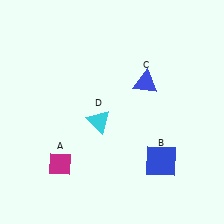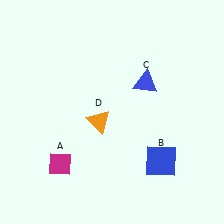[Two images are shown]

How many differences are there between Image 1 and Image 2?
There is 1 difference between the two images.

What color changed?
The triangle (D) changed from cyan in Image 1 to orange in Image 2.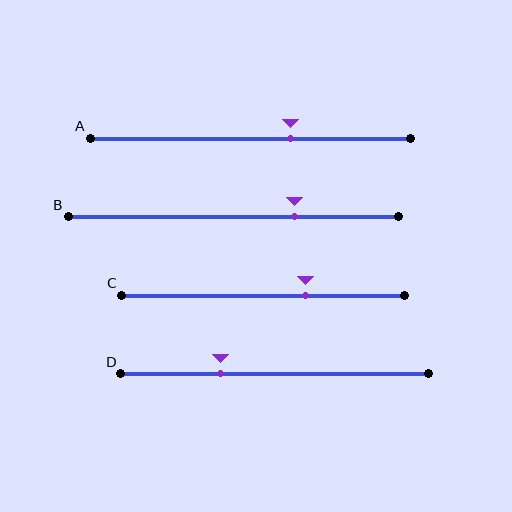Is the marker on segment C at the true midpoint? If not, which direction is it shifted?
No, the marker on segment C is shifted to the right by about 15% of the segment length.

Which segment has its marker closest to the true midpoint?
Segment A has its marker closest to the true midpoint.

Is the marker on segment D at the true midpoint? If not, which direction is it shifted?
No, the marker on segment D is shifted to the left by about 18% of the segment length.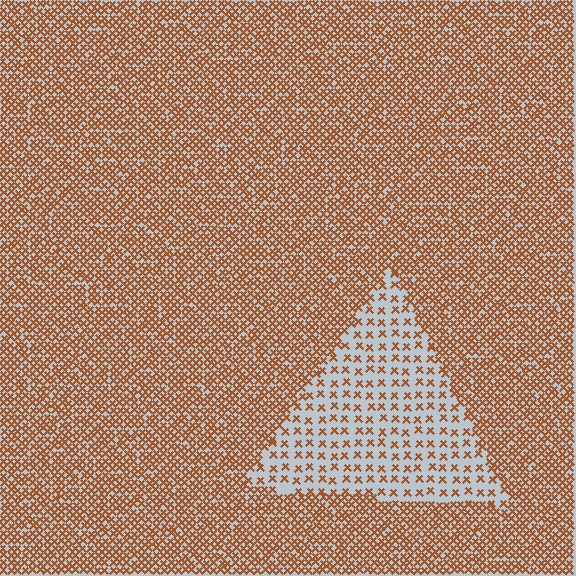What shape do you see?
I see a triangle.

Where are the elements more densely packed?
The elements are more densely packed outside the triangle boundary.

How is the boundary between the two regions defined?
The boundary is defined by a change in element density (approximately 2.8x ratio). All elements are the same color, size, and shape.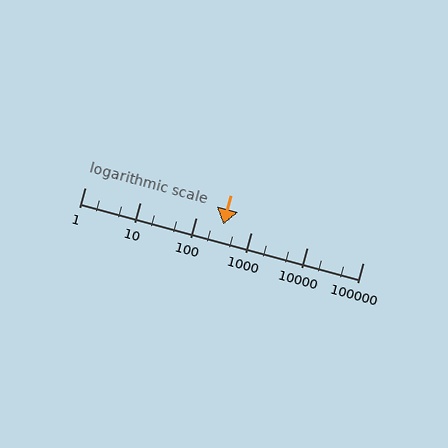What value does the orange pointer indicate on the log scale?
The pointer indicates approximately 310.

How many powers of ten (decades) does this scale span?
The scale spans 5 decades, from 1 to 100000.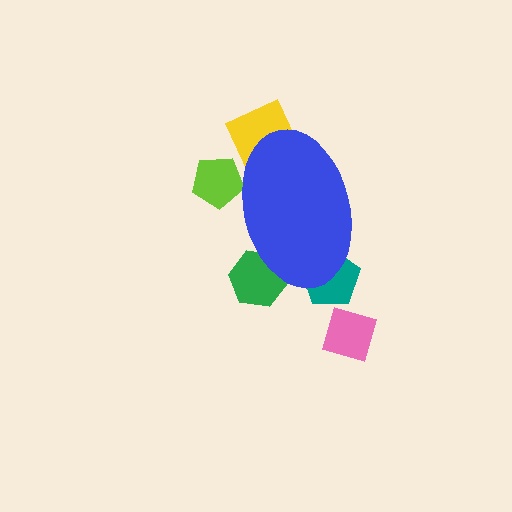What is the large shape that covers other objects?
A blue ellipse.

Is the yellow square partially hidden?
Yes, the yellow square is partially hidden behind the blue ellipse.